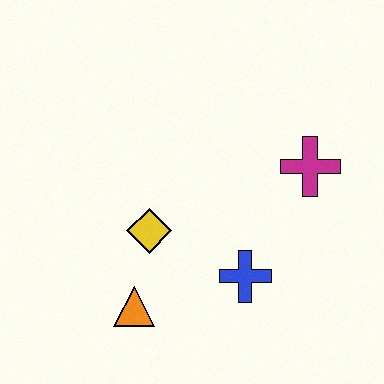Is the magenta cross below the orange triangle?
No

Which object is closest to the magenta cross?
The blue cross is closest to the magenta cross.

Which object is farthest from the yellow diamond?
The magenta cross is farthest from the yellow diamond.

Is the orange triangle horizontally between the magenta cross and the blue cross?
No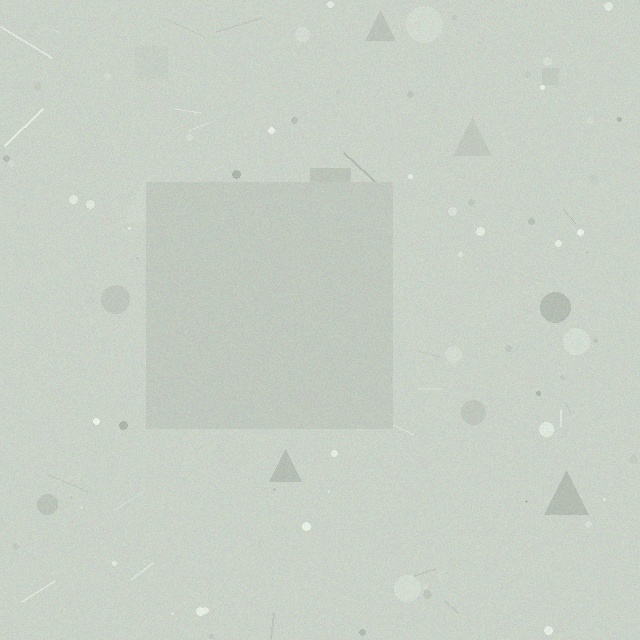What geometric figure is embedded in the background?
A square is embedded in the background.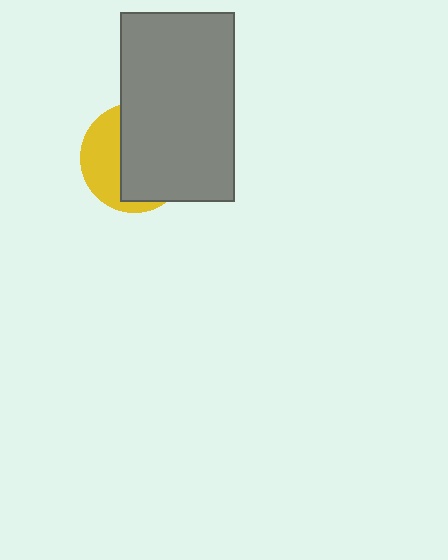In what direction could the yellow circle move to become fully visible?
The yellow circle could move left. That would shift it out from behind the gray rectangle entirely.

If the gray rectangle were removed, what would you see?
You would see the complete yellow circle.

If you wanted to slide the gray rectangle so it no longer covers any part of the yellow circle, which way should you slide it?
Slide it right — that is the most direct way to separate the two shapes.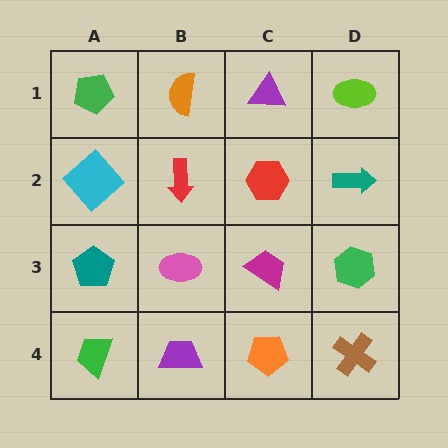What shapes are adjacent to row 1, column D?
A teal arrow (row 2, column D), a purple triangle (row 1, column C).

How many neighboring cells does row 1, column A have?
2.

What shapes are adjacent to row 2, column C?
A purple triangle (row 1, column C), a magenta trapezoid (row 3, column C), a red arrow (row 2, column B), a teal arrow (row 2, column D).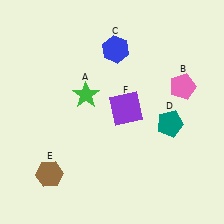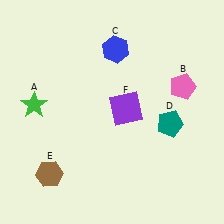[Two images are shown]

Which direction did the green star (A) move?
The green star (A) moved left.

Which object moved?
The green star (A) moved left.